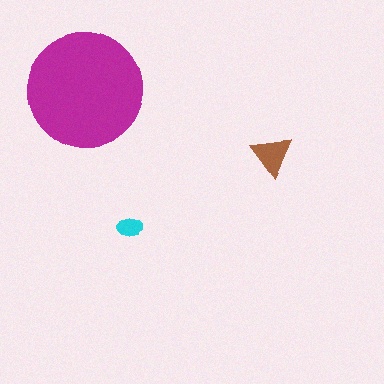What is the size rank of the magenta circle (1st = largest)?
1st.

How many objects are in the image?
There are 3 objects in the image.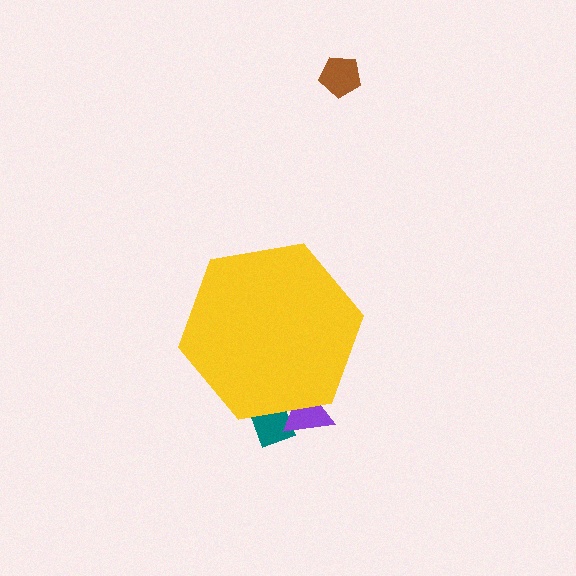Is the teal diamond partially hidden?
Yes, the teal diamond is partially hidden behind the yellow hexagon.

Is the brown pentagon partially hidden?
No, the brown pentagon is fully visible.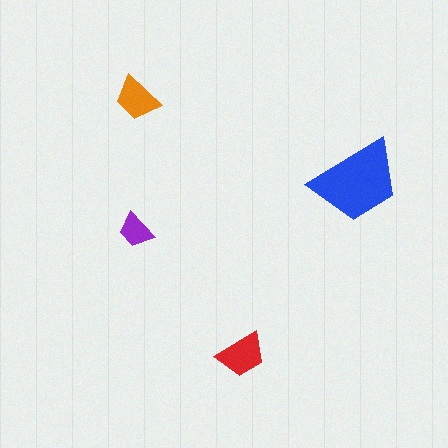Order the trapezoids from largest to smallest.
the blue one, the red one, the orange one, the purple one.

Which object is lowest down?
The red trapezoid is bottommost.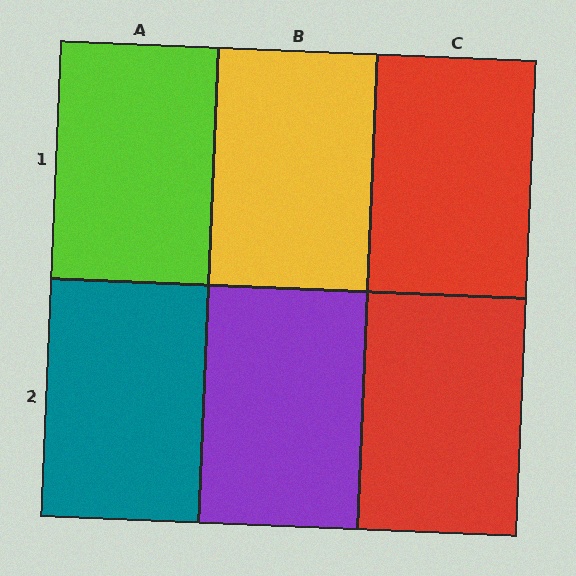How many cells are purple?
1 cell is purple.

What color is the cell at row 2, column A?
Teal.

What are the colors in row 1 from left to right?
Lime, yellow, red.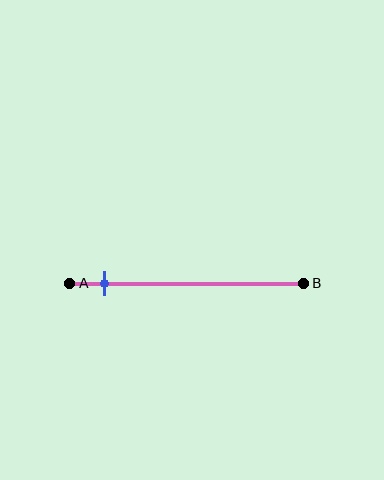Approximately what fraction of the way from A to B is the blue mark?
The blue mark is approximately 15% of the way from A to B.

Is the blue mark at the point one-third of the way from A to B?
No, the mark is at about 15% from A, not at the 33% one-third point.